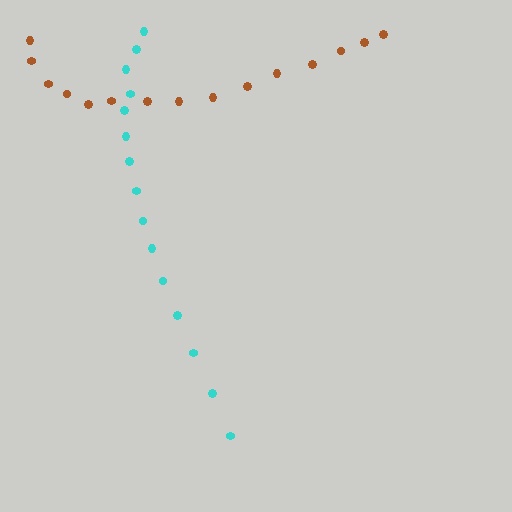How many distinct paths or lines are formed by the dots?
There are 2 distinct paths.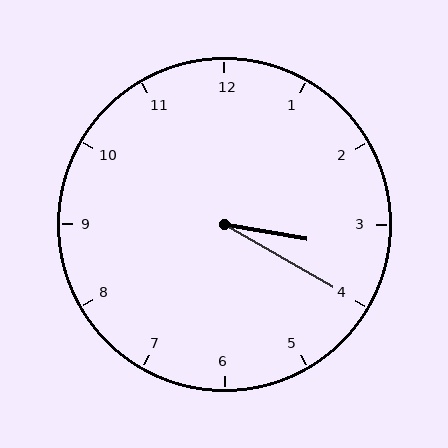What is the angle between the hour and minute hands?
Approximately 20 degrees.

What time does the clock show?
3:20.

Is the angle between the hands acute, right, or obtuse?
It is acute.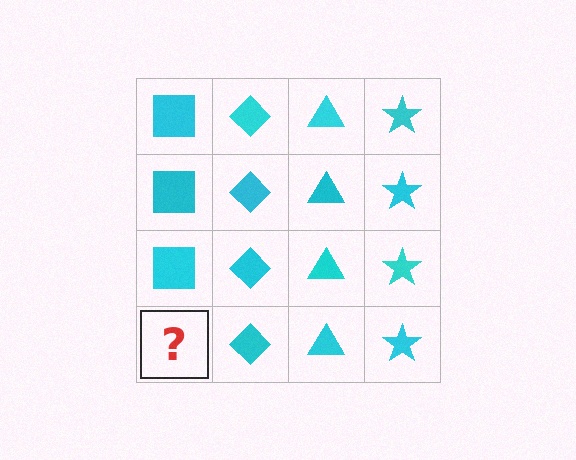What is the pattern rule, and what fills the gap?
The rule is that each column has a consistent shape. The gap should be filled with a cyan square.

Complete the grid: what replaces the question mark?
The question mark should be replaced with a cyan square.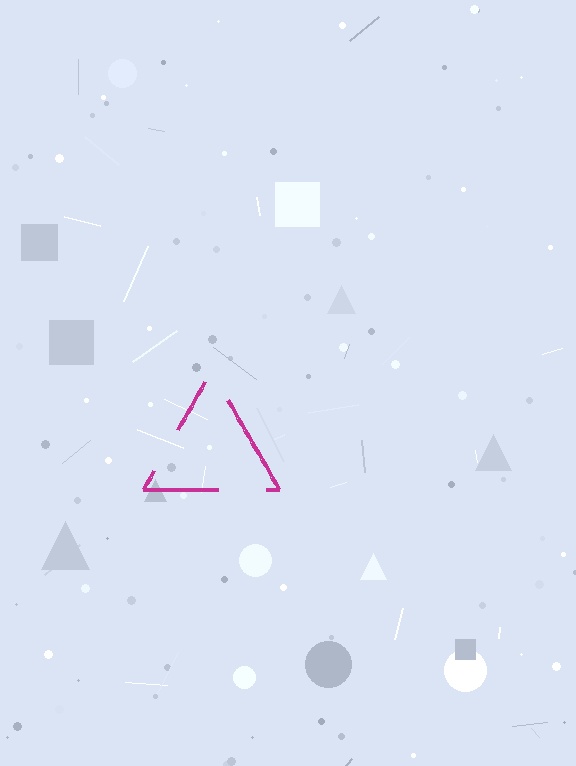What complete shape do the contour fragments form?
The contour fragments form a triangle.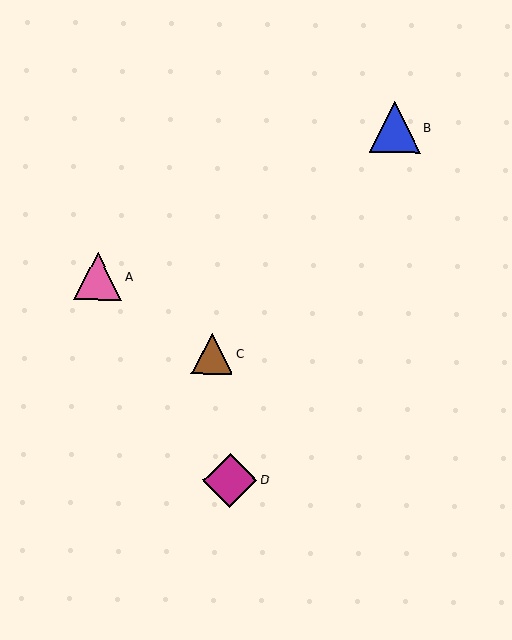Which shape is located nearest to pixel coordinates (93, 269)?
The pink triangle (labeled A) at (98, 277) is nearest to that location.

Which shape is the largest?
The magenta diamond (labeled D) is the largest.